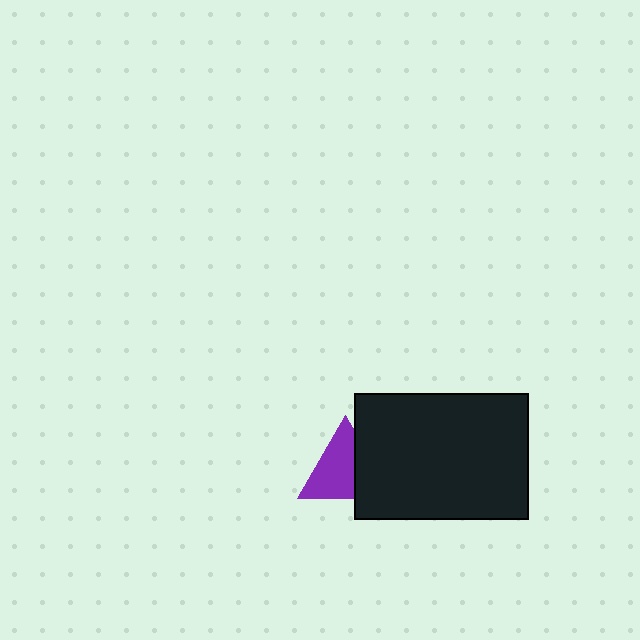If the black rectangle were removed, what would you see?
You would see the complete purple triangle.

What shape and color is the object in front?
The object in front is a black rectangle.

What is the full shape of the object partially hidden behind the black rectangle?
The partially hidden object is a purple triangle.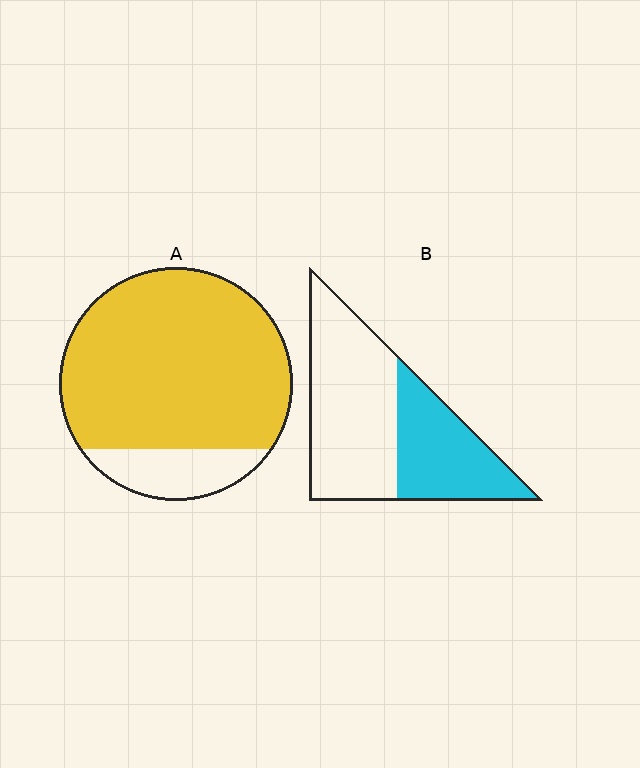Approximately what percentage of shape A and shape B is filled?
A is approximately 85% and B is approximately 40%.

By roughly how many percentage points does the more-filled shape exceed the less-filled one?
By roughly 45 percentage points (A over B).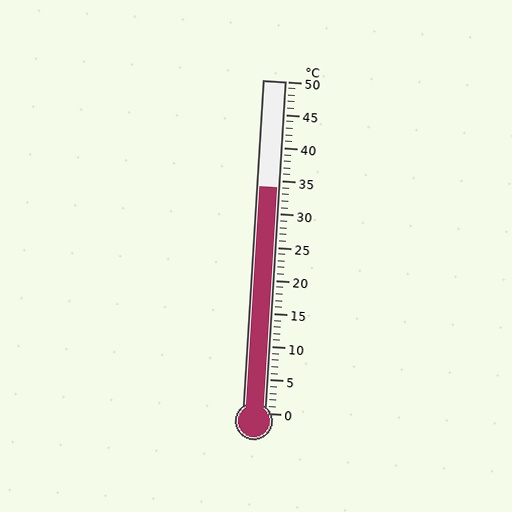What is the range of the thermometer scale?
The thermometer scale ranges from 0°C to 50°C.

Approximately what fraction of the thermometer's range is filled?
The thermometer is filled to approximately 70% of its range.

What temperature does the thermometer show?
The thermometer shows approximately 34°C.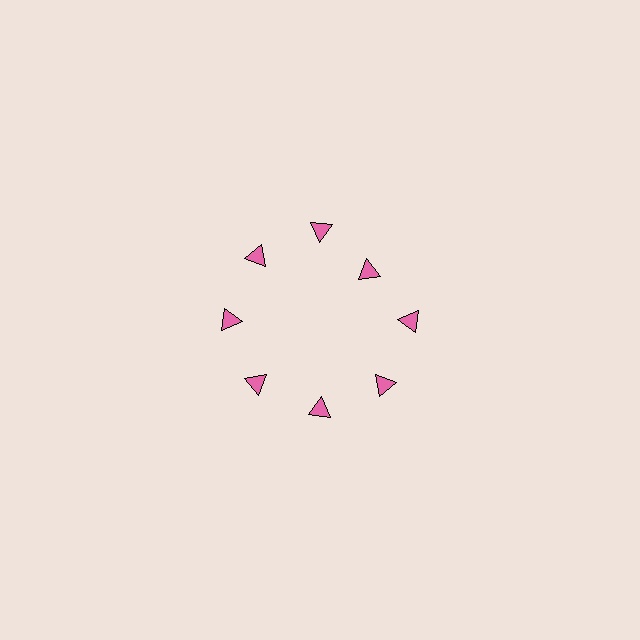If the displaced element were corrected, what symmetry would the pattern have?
It would have 8-fold rotational symmetry — the pattern would map onto itself every 45 degrees.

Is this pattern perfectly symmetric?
No. The 8 pink triangles are arranged in a ring, but one element near the 2 o'clock position is pulled inward toward the center, breaking the 8-fold rotational symmetry.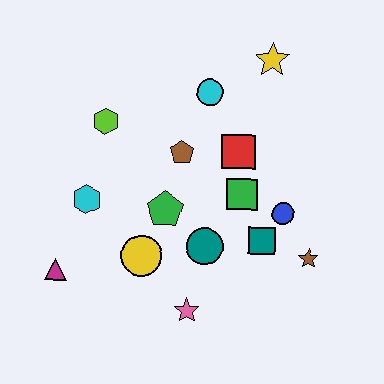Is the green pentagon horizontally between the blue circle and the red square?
No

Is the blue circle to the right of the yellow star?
Yes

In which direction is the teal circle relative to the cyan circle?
The teal circle is below the cyan circle.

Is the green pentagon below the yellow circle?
No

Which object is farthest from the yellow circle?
The yellow star is farthest from the yellow circle.